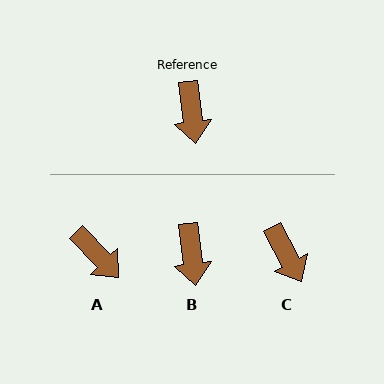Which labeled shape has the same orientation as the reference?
B.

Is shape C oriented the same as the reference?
No, it is off by about 21 degrees.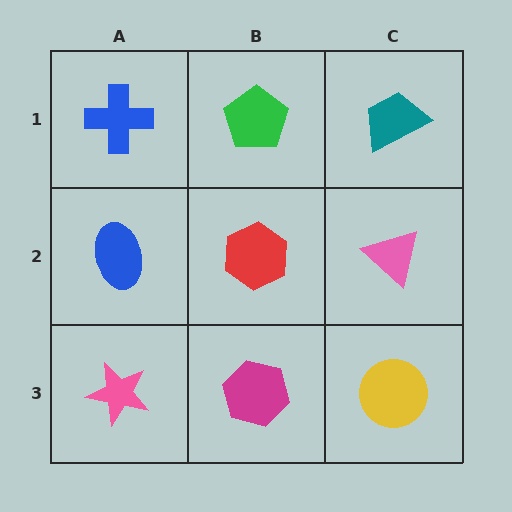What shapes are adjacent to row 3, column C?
A pink triangle (row 2, column C), a magenta hexagon (row 3, column B).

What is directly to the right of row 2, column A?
A red hexagon.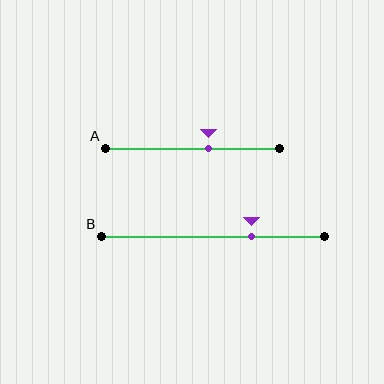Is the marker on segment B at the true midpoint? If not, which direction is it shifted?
No, the marker on segment B is shifted to the right by about 18% of the segment length.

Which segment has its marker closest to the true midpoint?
Segment A has its marker closest to the true midpoint.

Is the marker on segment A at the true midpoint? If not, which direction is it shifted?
No, the marker on segment A is shifted to the right by about 9% of the segment length.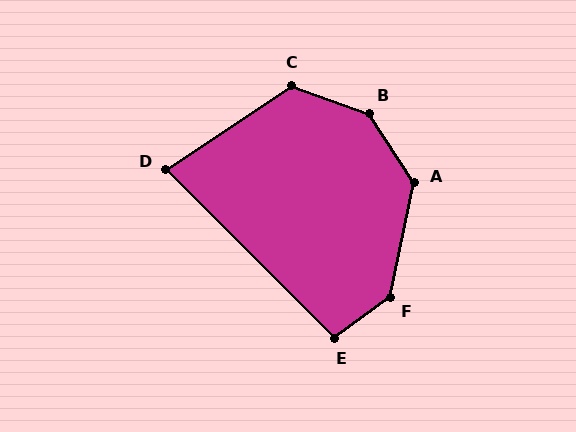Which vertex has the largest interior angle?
B, at approximately 143 degrees.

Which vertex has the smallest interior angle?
D, at approximately 79 degrees.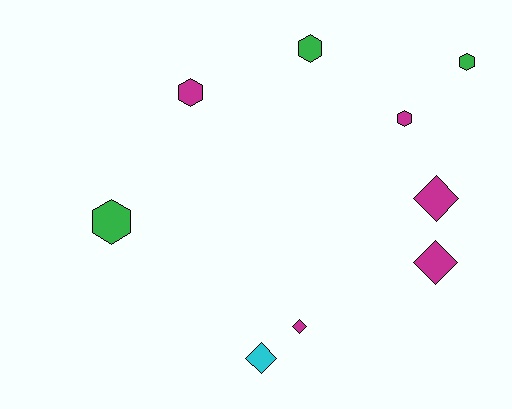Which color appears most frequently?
Magenta, with 5 objects.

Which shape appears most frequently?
Hexagon, with 5 objects.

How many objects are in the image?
There are 9 objects.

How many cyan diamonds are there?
There is 1 cyan diamond.